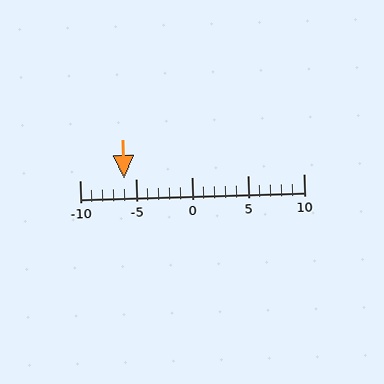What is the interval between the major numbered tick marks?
The major tick marks are spaced 5 units apart.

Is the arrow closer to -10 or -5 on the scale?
The arrow is closer to -5.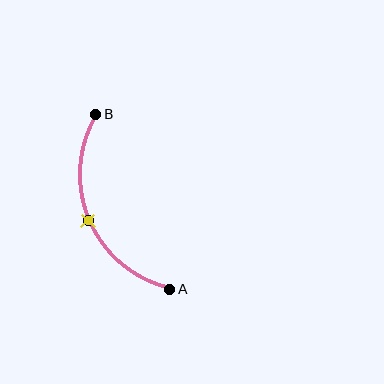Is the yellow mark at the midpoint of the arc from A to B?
Yes. The yellow mark lies on the arc at equal arc-length from both A and B — it is the arc midpoint.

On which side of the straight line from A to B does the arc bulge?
The arc bulges to the left of the straight line connecting A and B.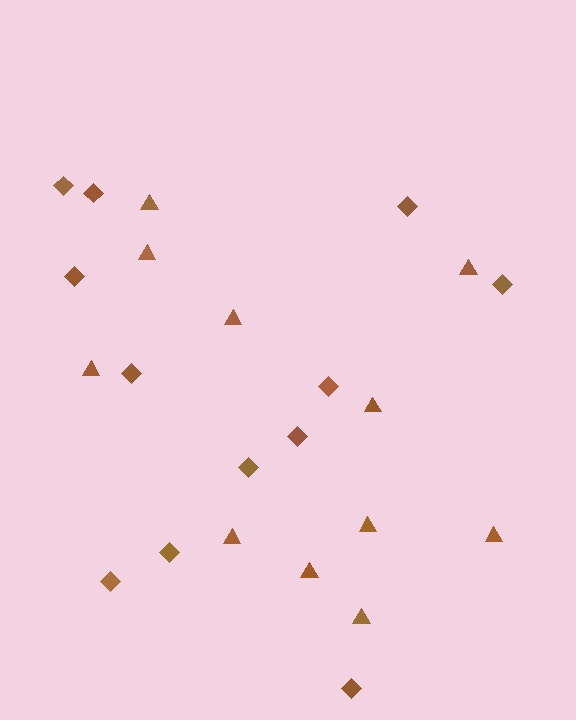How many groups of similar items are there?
There are 2 groups: one group of diamonds (12) and one group of triangles (11).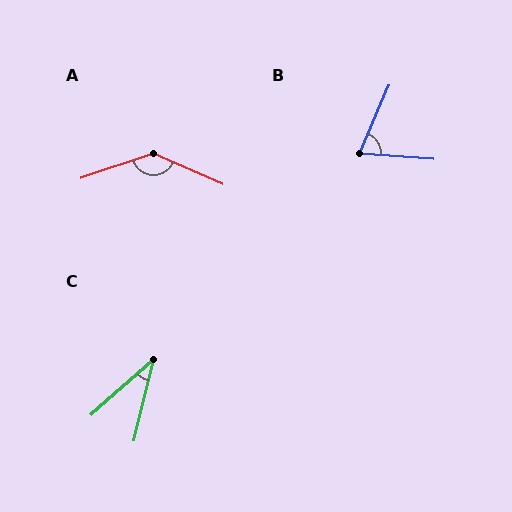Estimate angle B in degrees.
Approximately 71 degrees.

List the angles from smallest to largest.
C (35°), B (71°), A (138°).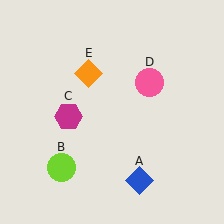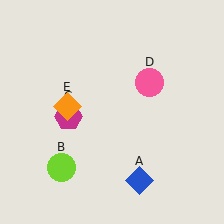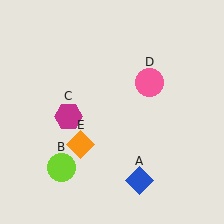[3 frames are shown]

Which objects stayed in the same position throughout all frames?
Blue diamond (object A) and lime circle (object B) and magenta hexagon (object C) and pink circle (object D) remained stationary.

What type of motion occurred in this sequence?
The orange diamond (object E) rotated counterclockwise around the center of the scene.